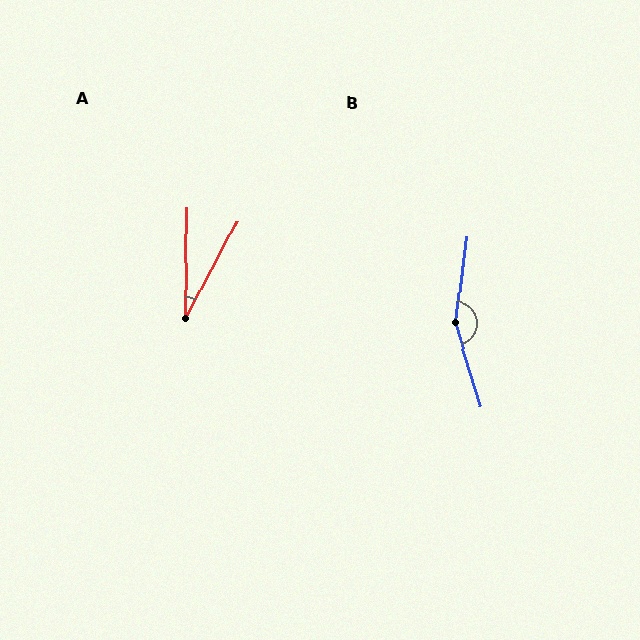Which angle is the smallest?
A, at approximately 28 degrees.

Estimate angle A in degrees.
Approximately 28 degrees.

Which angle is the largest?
B, at approximately 156 degrees.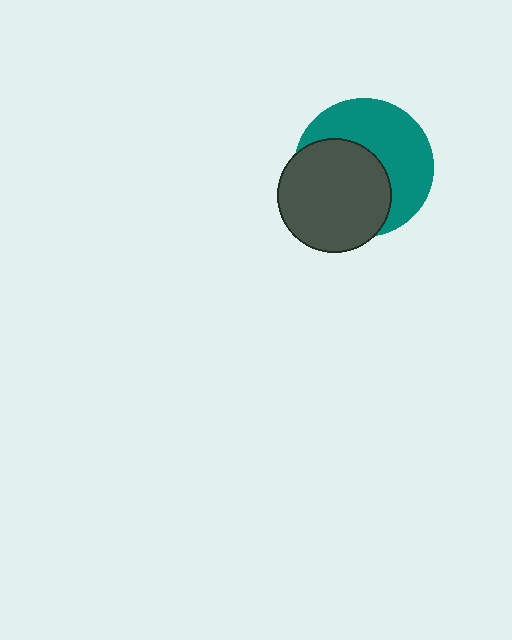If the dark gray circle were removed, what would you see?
You would see the complete teal circle.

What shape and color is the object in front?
The object in front is a dark gray circle.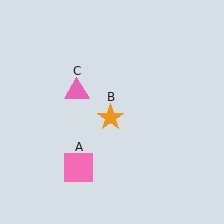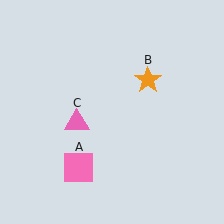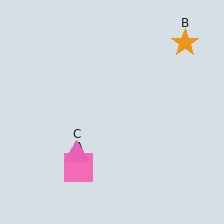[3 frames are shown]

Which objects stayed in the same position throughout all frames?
Pink square (object A) remained stationary.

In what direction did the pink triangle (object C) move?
The pink triangle (object C) moved down.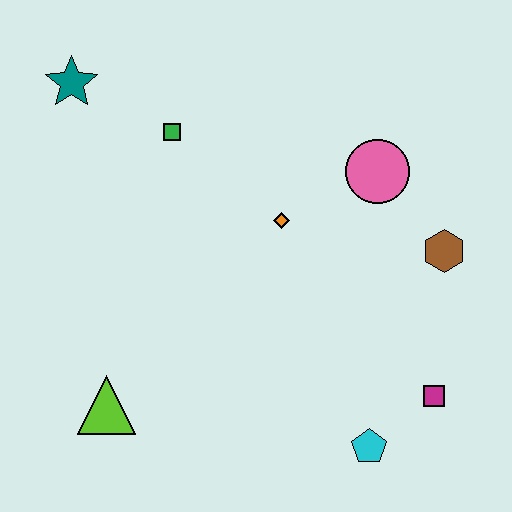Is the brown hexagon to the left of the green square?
No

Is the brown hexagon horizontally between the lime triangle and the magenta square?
No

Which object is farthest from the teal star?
The magenta square is farthest from the teal star.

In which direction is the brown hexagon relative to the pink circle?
The brown hexagon is below the pink circle.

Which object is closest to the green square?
The teal star is closest to the green square.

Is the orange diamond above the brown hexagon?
Yes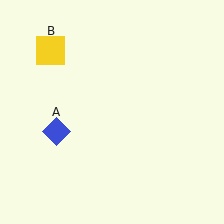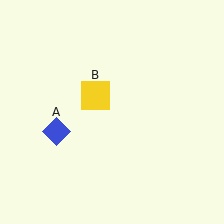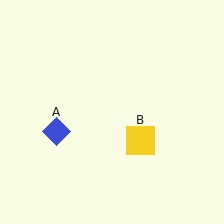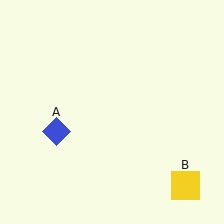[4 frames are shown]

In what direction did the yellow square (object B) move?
The yellow square (object B) moved down and to the right.